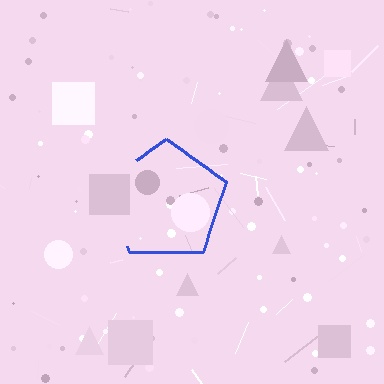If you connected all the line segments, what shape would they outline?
They would outline a pentagon.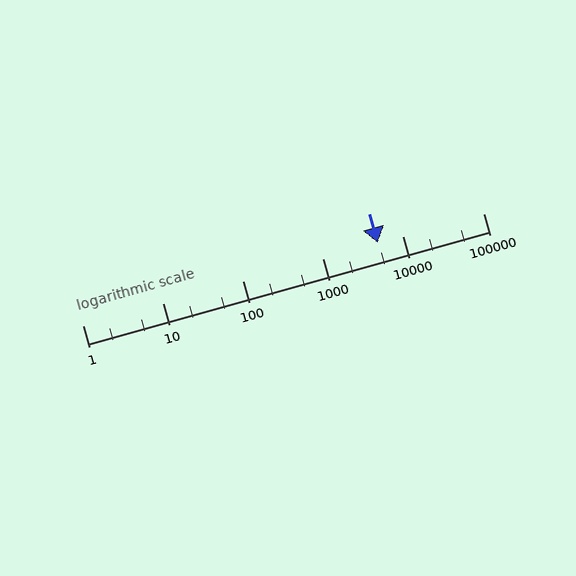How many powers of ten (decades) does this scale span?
The scale spans 5 decades, from 1 to 100000.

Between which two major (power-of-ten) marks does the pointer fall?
The pointer is between 1000 and 10000.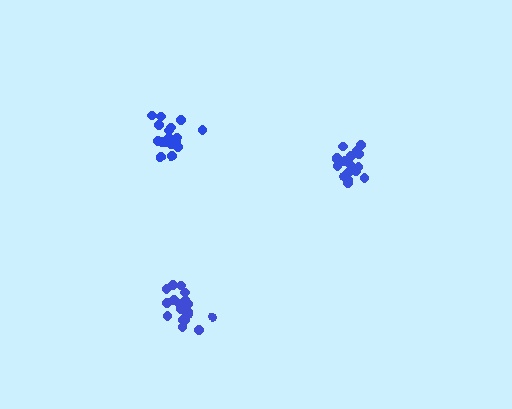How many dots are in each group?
Group 1: 18 dots, Group 2: 19 dots, Group 3: 20 dots (57 total).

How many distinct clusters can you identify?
There are 3 distinct clusters.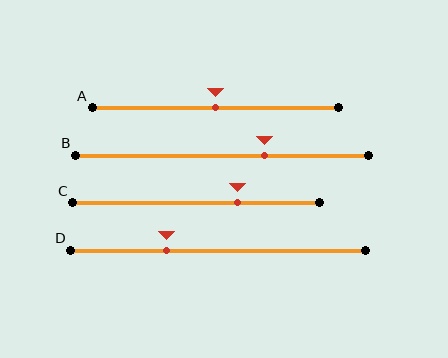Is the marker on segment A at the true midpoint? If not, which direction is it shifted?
Yes, the marker on segment A is at the true midpoint.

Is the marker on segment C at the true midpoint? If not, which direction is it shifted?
No, the marker on segment C is shifted to the right by about 17% of the segment length.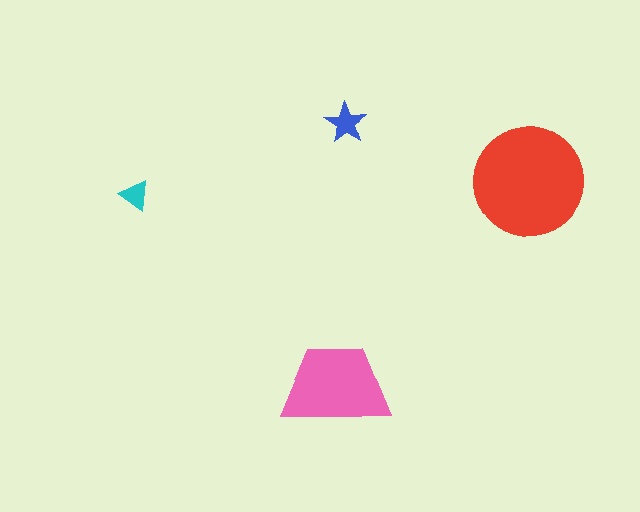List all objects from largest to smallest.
The red circle, the pink trapezoid, the blue star, the cyan triangle.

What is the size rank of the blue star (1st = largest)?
3rd.